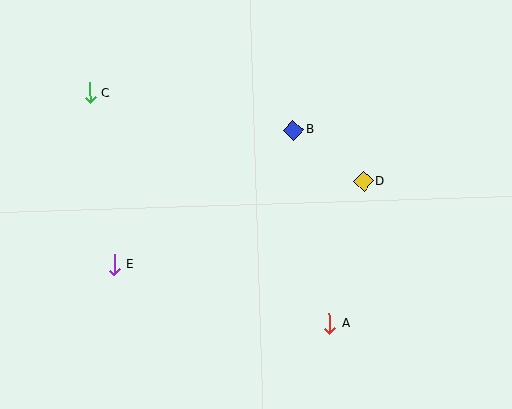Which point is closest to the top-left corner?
Point C is closest to the top-left corner.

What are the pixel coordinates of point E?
Point E is at (114, 265).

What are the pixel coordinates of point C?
Point C is at (90, 93).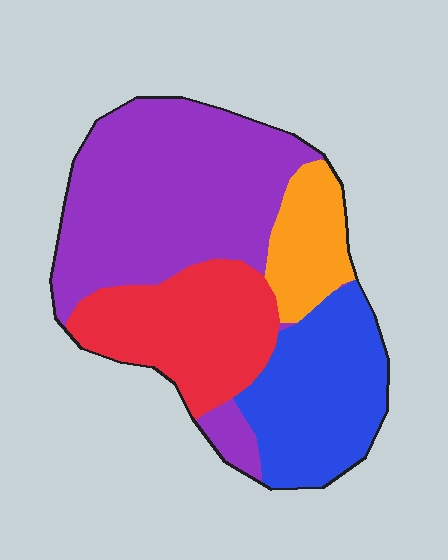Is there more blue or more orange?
Blue.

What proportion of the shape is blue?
Blue takes up about one quarter (1/4) of the shape.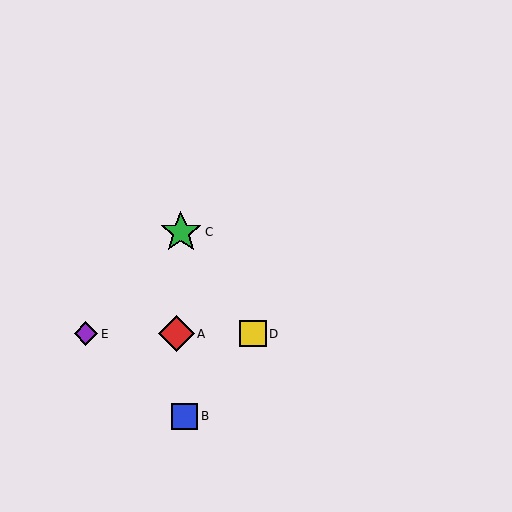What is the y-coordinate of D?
Object D is at y≈334.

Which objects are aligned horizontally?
Objects A, D, E are aligned horizontally.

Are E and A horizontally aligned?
Yes, both are at y≈334.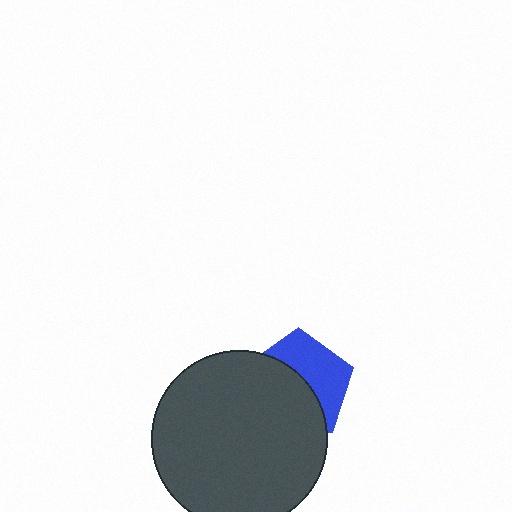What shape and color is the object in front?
The object in front is a dark gray circle.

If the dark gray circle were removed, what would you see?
You would see the complete blue pentagon.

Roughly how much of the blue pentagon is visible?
A small part of it is visible (roughly 44%).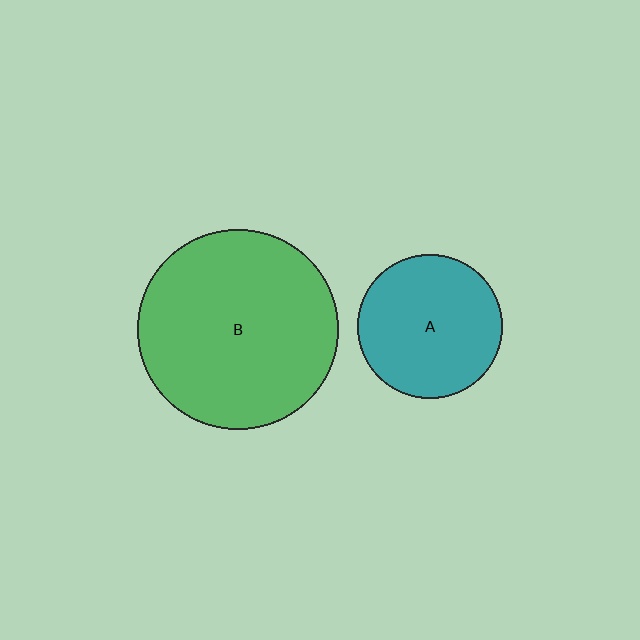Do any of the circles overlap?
No, none of the circles overlap.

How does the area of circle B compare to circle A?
Approximately 1.9 times.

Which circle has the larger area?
Circle B (green).